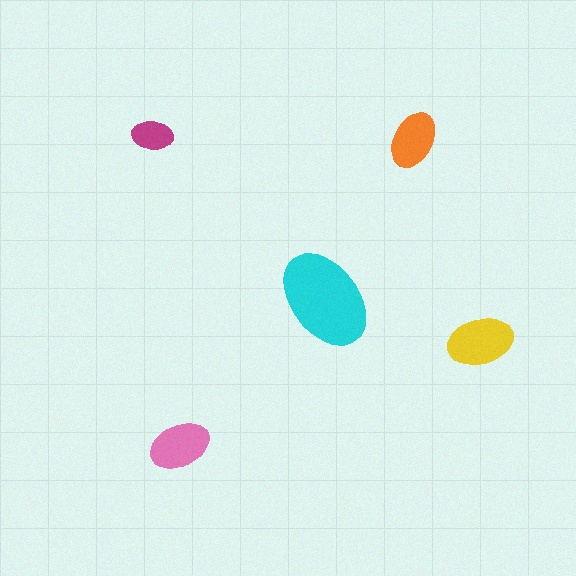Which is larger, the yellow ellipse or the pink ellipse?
The yellow one.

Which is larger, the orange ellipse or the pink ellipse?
The pink one.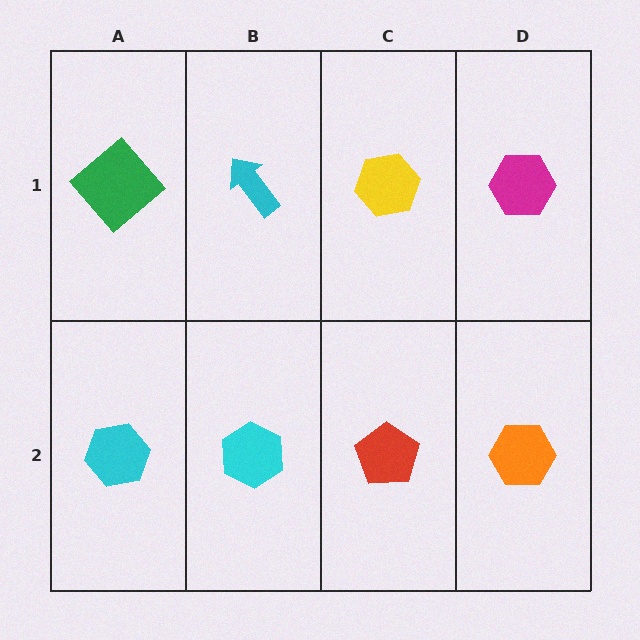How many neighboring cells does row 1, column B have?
3.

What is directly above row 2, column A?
A green diamond.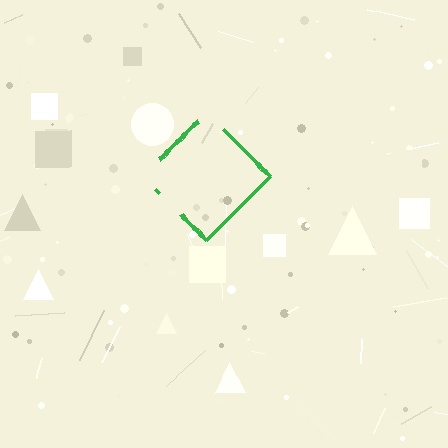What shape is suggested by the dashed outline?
The dashed outline suggests a diamond.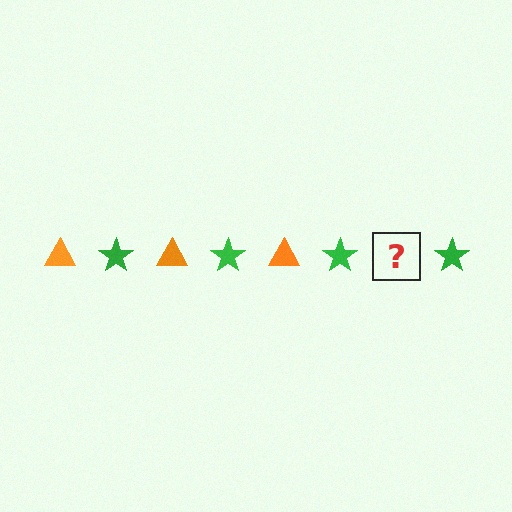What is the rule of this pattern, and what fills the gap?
The rule is that the pattern alternates between orange triangle and green star. The gap should be filled with an orange triangle.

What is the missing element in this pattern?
The missing element is an orange triangle.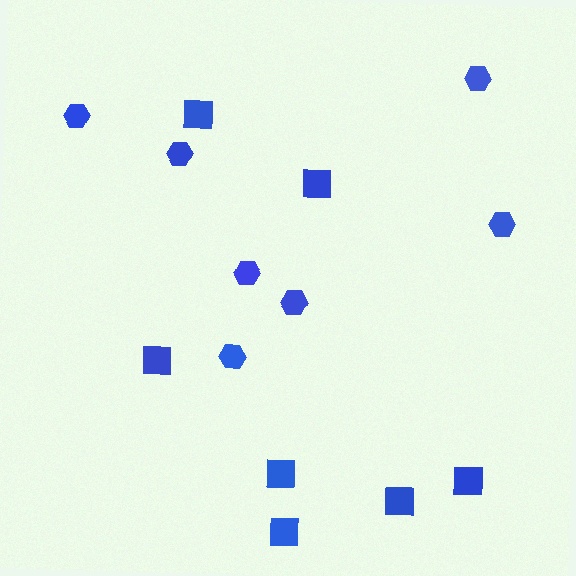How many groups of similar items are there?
There are 2 groups: one group of hexagons (7) and one group of squares (7).